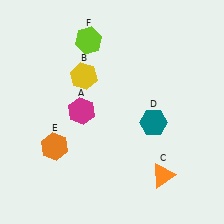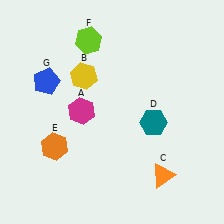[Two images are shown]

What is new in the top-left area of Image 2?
A blue pentagon (G) was added in the top-left area of Image 2.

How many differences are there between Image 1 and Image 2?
There is 1 difference between the two images.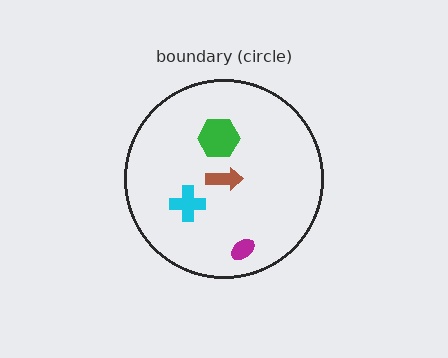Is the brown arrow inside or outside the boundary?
Inside.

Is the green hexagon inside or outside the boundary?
Inside.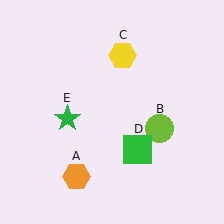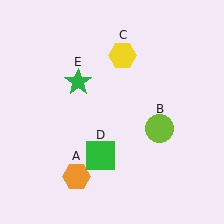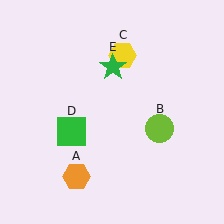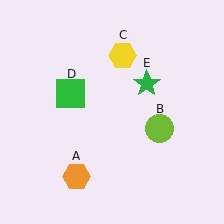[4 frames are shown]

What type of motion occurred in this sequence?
The green square (object D), green star (object E) rotated clockwise around the center of the scene.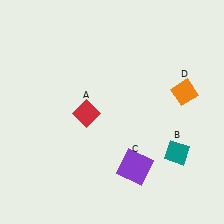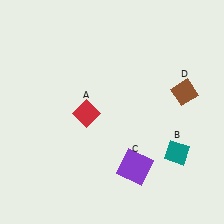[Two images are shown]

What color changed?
The diamond (D) changed from orange in Image 1 to brown in Image 2.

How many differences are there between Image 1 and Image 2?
There is 1 difference between the two images.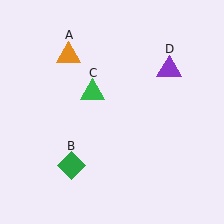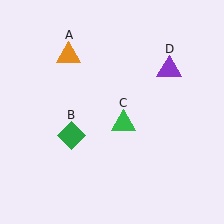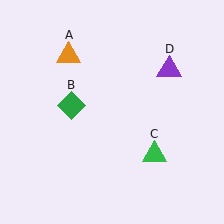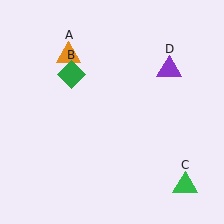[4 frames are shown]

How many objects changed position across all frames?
2 objects changed position: green diamond (object B), green triangle (object C).